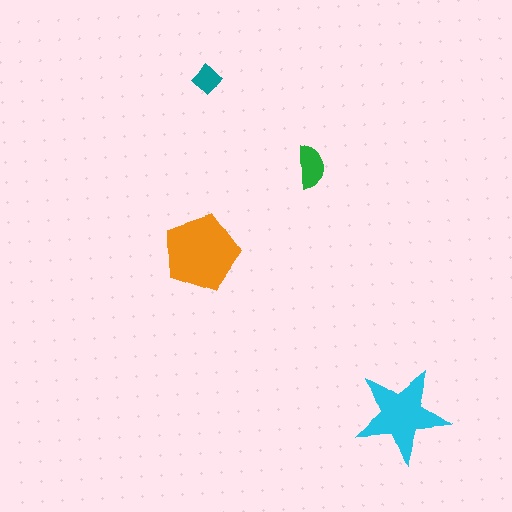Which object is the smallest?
The teal diamond.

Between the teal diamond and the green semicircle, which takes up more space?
The green semicircle.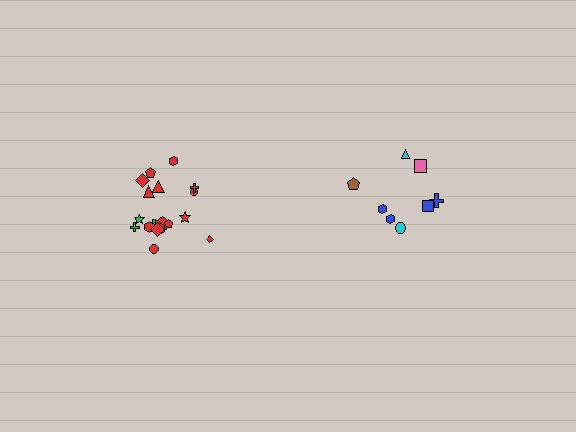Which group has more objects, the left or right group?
The left group.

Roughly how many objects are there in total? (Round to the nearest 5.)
Roughly 25 objects in total.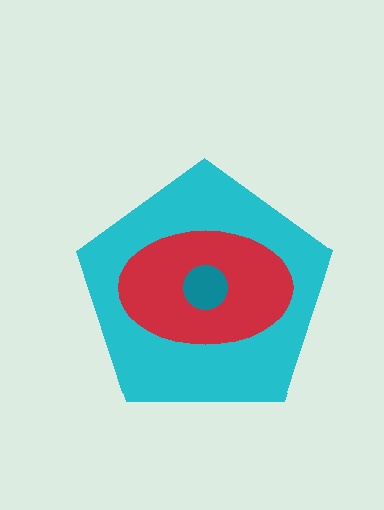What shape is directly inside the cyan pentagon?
The red ellipse.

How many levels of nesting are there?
3.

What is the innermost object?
The teal circle.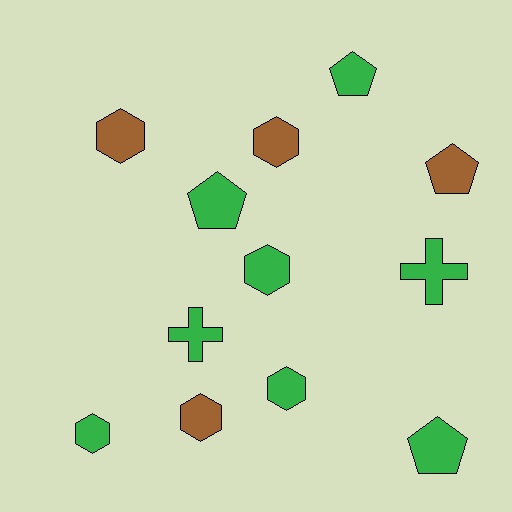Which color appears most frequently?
Green, with 8 objects.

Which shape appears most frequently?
Hexagon, with 6 objects.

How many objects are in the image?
There are 12 objects.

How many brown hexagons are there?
There are 3 brown hexagons.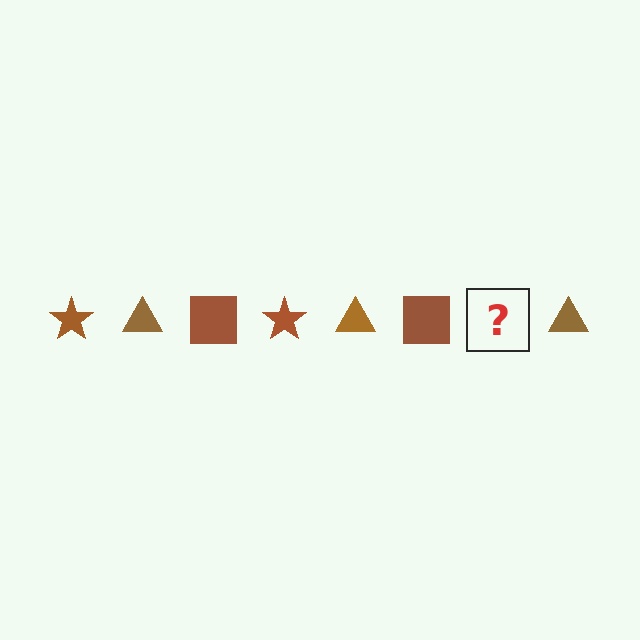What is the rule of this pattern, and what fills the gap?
The rule is that the pattern cycles through star, triangle, square shapes in brown. The gap should be filled with a brown star.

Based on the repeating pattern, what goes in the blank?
The blank should be a brown star.